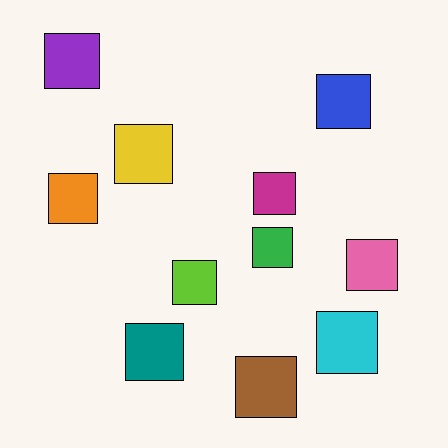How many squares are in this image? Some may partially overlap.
There are 11 squares.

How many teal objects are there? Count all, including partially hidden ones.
There is 1 teal object.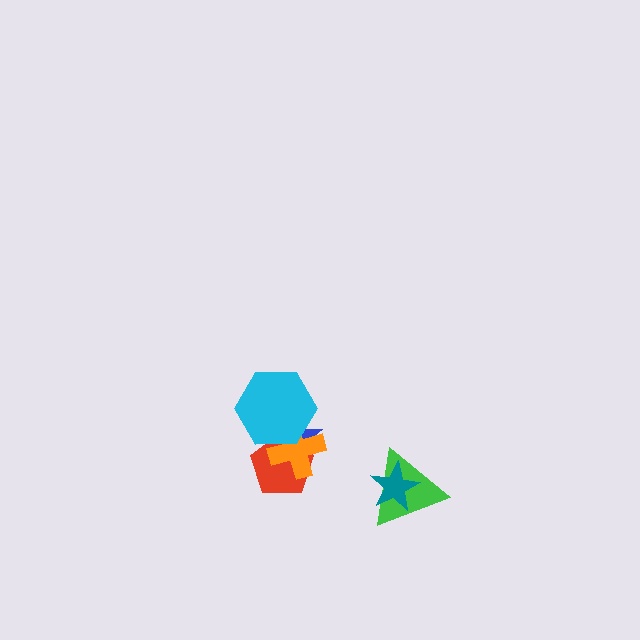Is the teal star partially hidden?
No, no other shape covers it.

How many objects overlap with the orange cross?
3 objects overlap with the orange cross.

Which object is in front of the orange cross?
The cyan hexagon is in front of the orange cross.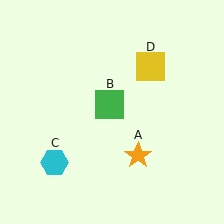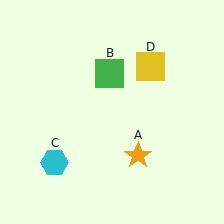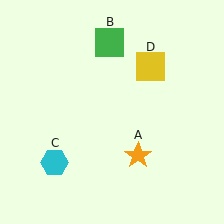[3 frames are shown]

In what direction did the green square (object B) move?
The green square (object B) moved up.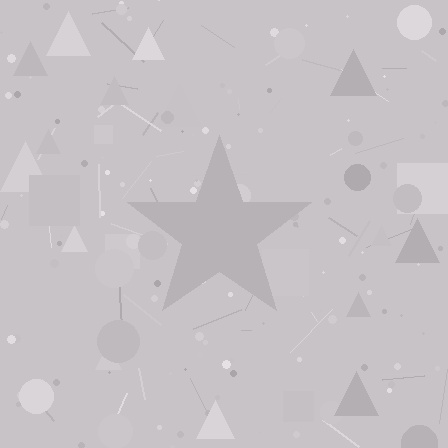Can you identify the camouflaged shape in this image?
The camouflaged shape is a star.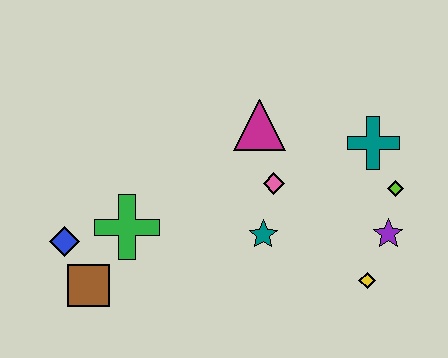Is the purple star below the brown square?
No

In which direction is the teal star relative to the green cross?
The teal star is to the right of the green cross.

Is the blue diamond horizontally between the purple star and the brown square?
No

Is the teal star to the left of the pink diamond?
Yes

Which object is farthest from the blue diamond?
The lime diamond is farthest from the blue diamond.